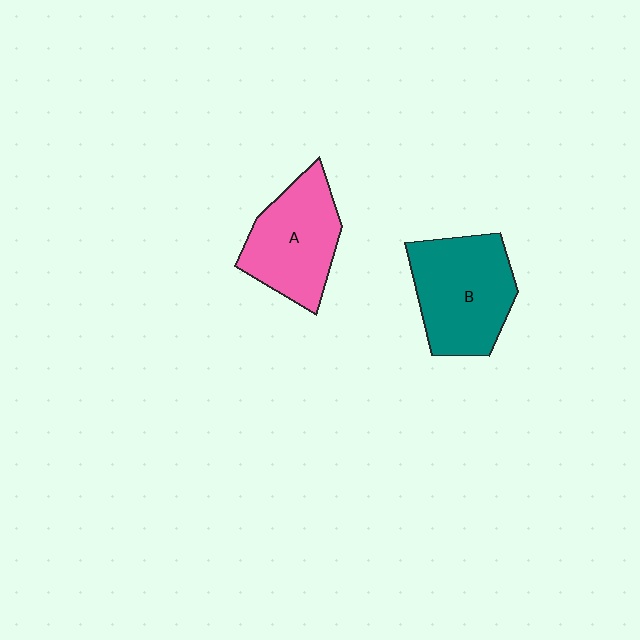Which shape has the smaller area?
Shape A (pink).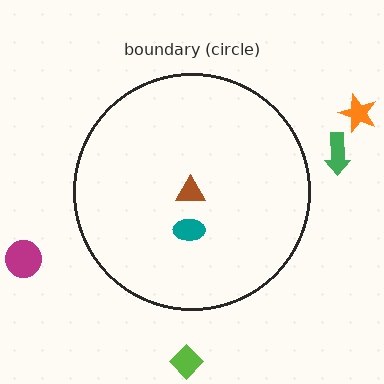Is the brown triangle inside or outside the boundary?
Inside.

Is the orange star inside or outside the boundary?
Outside.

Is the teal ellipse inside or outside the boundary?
Inside.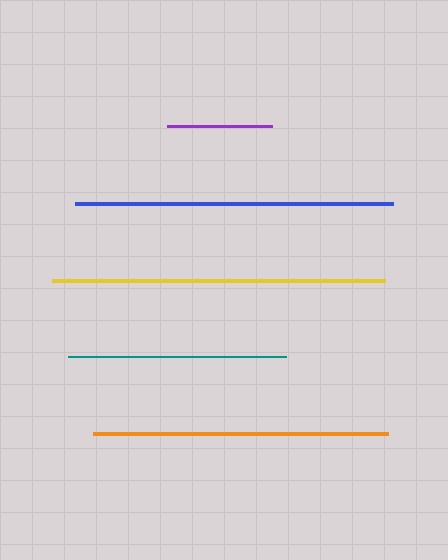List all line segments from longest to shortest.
From longest to shortest: yellow, blue, orange, teal, purple.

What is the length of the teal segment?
The teal segment is approximately 218 pixels long.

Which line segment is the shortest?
The purple line is the shortest at approximately 106 pixels.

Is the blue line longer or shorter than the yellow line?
The yellow line is longer than the blue line.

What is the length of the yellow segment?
The yellow segment is approximately 334 pixels long.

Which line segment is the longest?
The yellow line is the longest at approximately 334 pixels.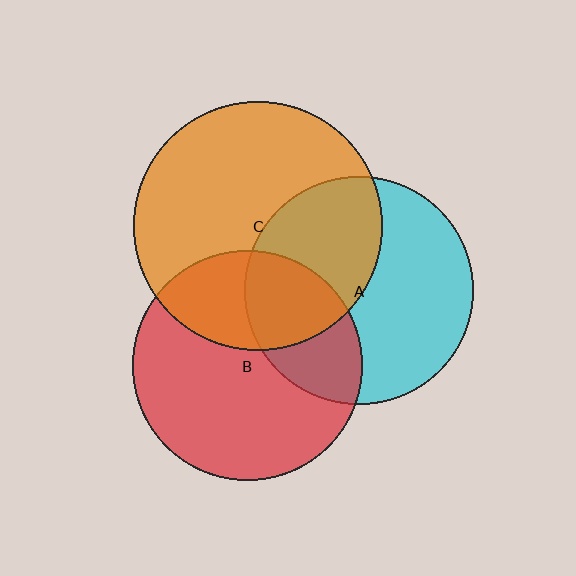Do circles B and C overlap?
Yes.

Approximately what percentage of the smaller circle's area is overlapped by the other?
Approximately 30%.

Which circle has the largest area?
Circle C (orange).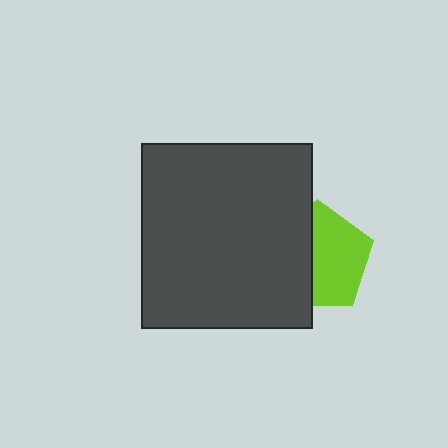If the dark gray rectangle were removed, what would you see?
You would see the complete lime pentagon.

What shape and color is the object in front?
The object in front is a dark gray rectangle.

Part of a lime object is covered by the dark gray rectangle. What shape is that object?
It is a pentagon.